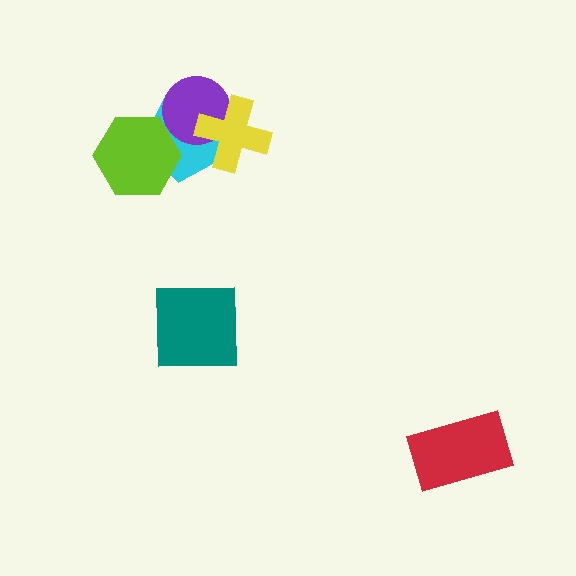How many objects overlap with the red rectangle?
0 objects overlap with the red rectangle.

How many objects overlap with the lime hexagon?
1 object overlaps with the lime hexagon.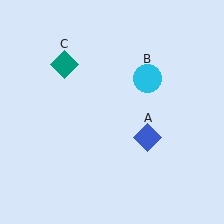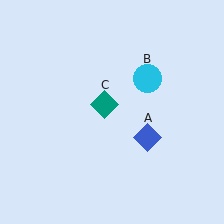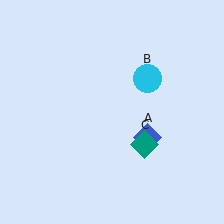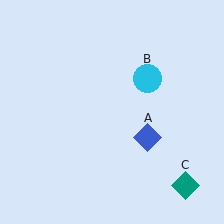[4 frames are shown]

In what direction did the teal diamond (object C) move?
The teal diamond (object C) moved down and to the right.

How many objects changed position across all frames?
1 object changed position: teal diamond (object C).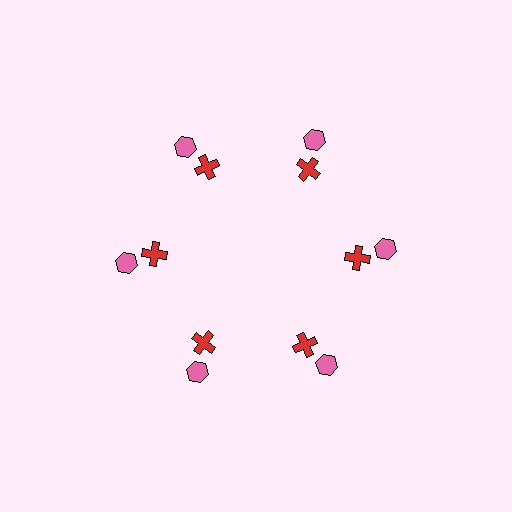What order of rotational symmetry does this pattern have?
This pattern has 6-fold rotational symmetry.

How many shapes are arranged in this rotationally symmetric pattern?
There are 12 shapes, arranged in 6 groups of 2.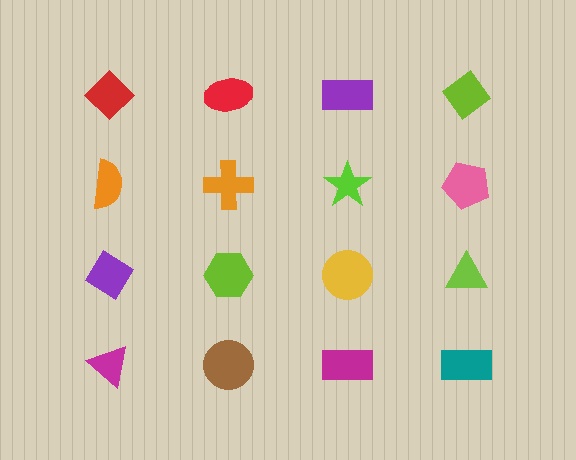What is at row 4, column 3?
A magenta rectangle.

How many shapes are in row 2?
4 shapes.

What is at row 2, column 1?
An orange semicircle.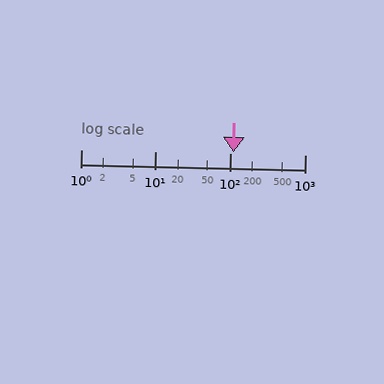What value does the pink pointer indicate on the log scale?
The pointer indicates approximately 110.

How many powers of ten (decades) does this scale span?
The scale spans 3 decades, from 1 to 1000.